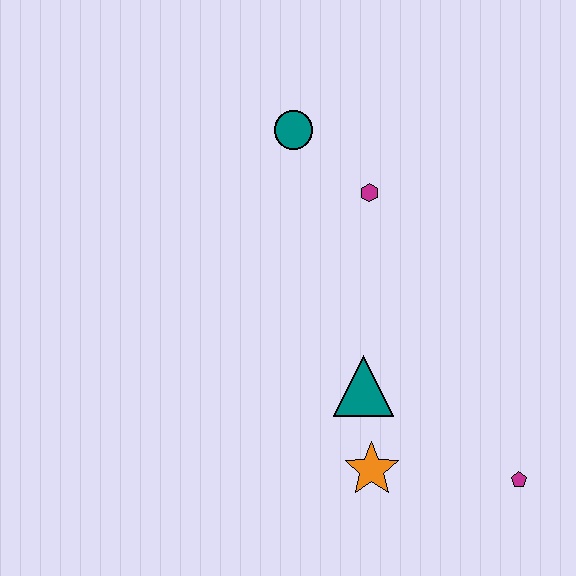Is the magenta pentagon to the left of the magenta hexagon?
No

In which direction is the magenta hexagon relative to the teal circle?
The magenta hexagon is to the right of the teal circle.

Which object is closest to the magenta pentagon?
The orange star is closest to the magenta pentagon.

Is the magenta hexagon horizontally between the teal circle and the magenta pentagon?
Yes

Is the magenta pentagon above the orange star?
No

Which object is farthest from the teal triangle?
The teal circle is farthest from the teal triangle.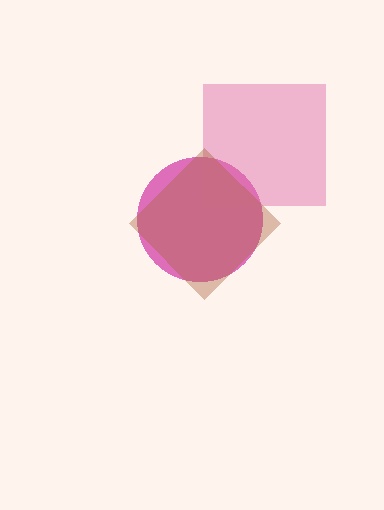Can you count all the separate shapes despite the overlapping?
Yes, there are 3 separate shapes.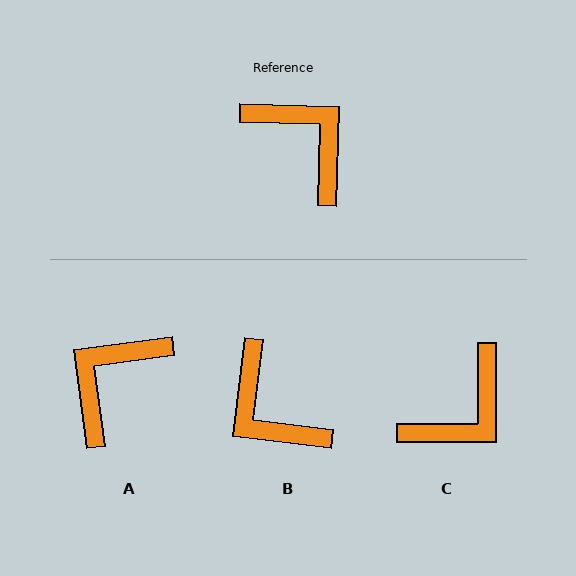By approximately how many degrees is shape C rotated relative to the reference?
Approximately 88 degrees clockwise.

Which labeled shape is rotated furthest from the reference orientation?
B, about 175 degrees away.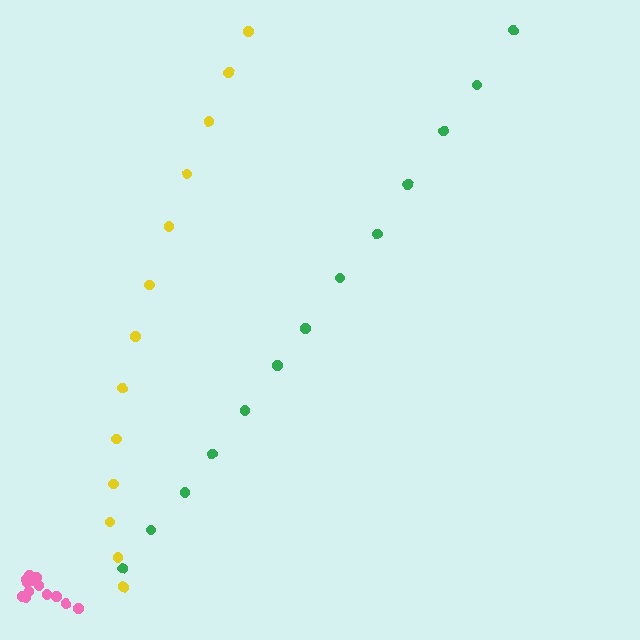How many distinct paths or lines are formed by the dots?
There are 3 distinct paths.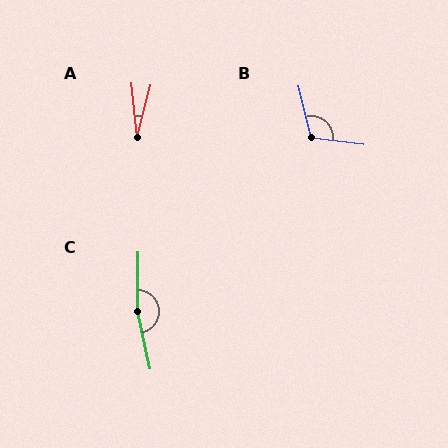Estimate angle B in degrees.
Approximately 111 degrees.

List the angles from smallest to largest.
A (20°), B (111°), C (166°).